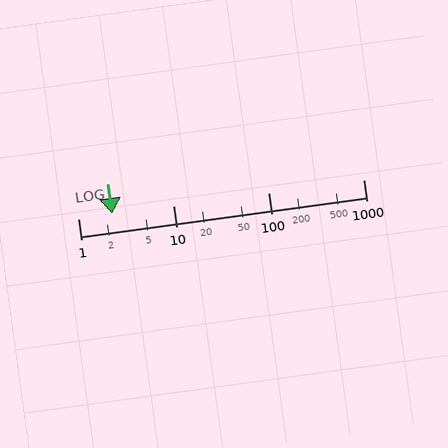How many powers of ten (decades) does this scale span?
The scale spans 3 decades, from 1 to 1000.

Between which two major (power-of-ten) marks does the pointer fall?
The pointer is between 1 and 10.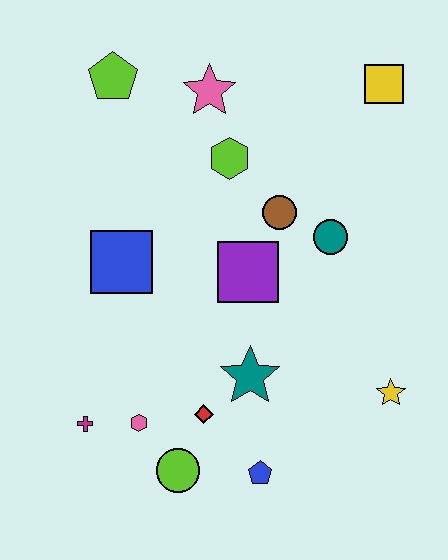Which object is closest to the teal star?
The red diamond is closest to the teal star.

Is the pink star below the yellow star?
No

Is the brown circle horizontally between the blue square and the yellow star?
Yes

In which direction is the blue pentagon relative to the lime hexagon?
The blue pentagon is below the lime hexagon.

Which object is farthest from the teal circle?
The magenta cross is farthest from the teal circle.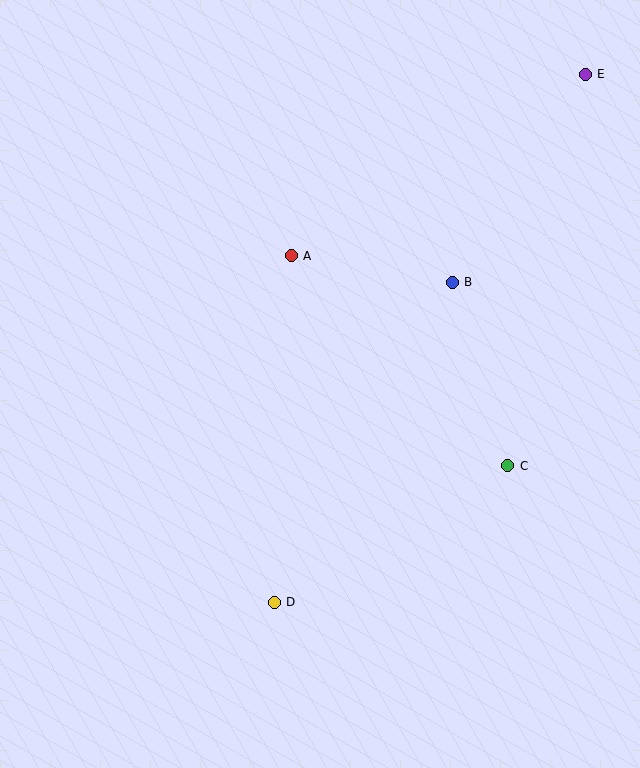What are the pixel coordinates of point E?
Point E is at (585, 74).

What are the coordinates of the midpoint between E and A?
The midpoint between E and A is at (438, 165).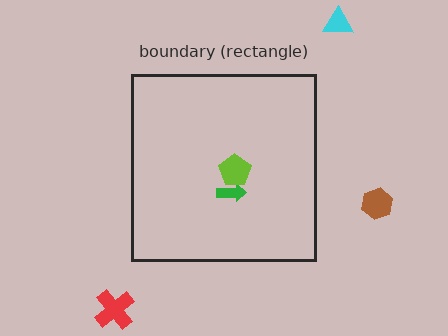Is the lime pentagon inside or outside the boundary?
Inside.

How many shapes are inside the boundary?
2 inside, 3 outside.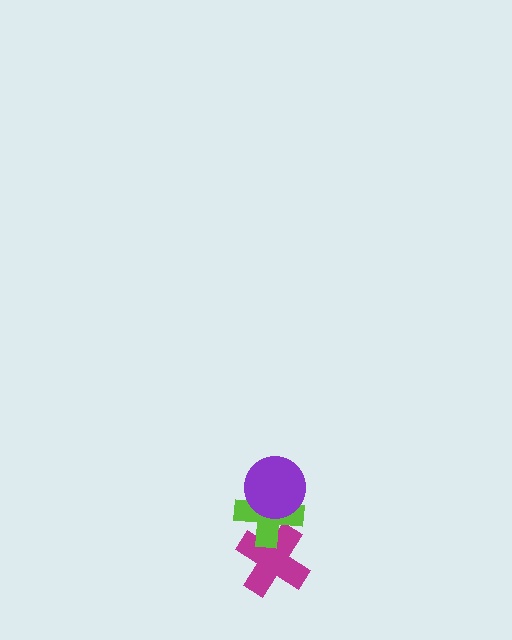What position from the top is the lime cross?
The lime cross is 2nd from the top.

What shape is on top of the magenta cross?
The lime cross is on top of the magenta cross.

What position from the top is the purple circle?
The purple circle is 1st from the top.